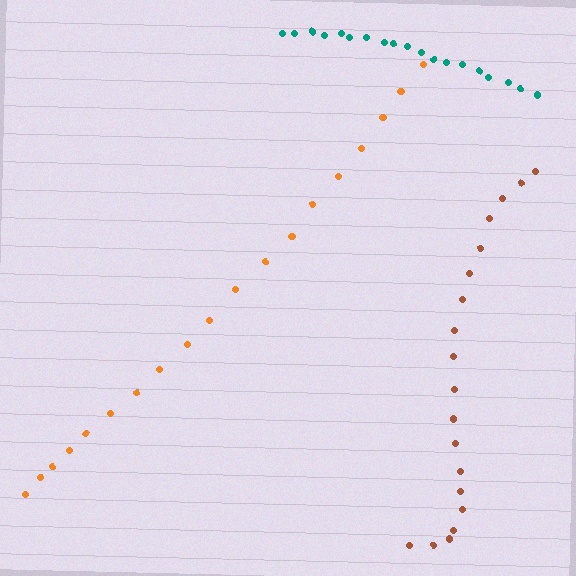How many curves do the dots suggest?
There are 3 distinct paths.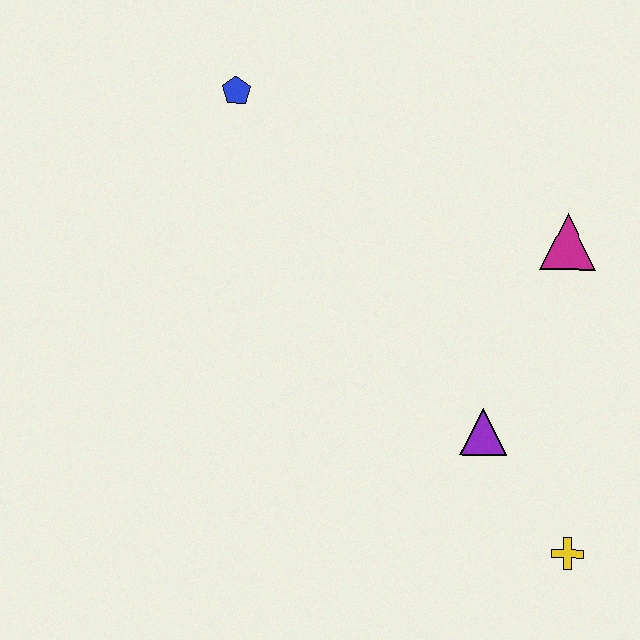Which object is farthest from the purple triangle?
The blue pentagon is farthest from the purple triangle.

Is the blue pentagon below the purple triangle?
No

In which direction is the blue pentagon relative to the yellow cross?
The blue pentagon is above the yellow cross.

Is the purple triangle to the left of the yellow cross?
Yes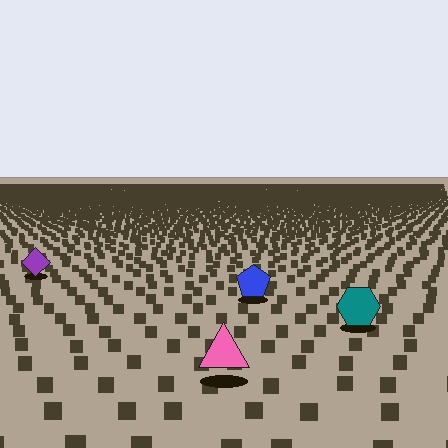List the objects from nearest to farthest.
From nearest to farthest: the pink triangle, the teal hexagon, the blue pentagon, the purple diamond.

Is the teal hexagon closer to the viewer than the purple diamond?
Yes. The teal hexagon is closer — you can tell from the texture gradient: the ground texture is coarser near it.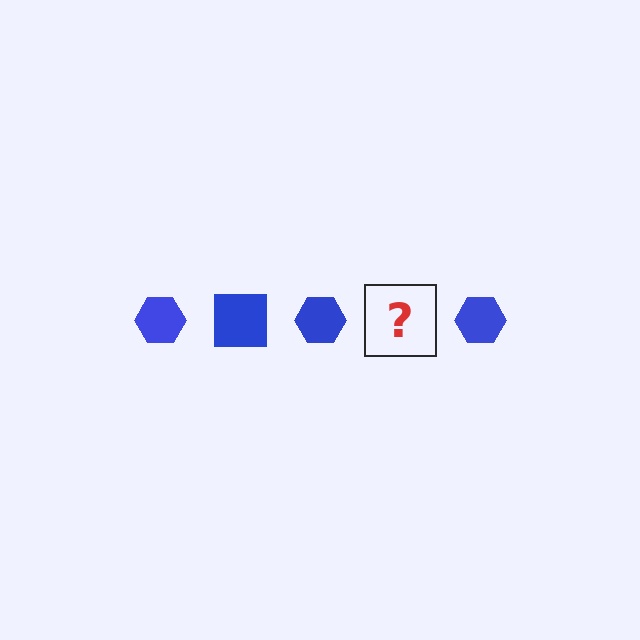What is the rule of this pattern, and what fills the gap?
The rule is that the pattern cycles through hexagon, square shapes in blue. The gap should be filled with a blue square.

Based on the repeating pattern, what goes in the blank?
The blank should be a blue square.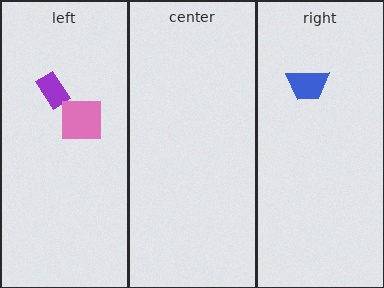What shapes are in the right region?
The blue trapezoid.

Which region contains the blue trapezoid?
The right region.